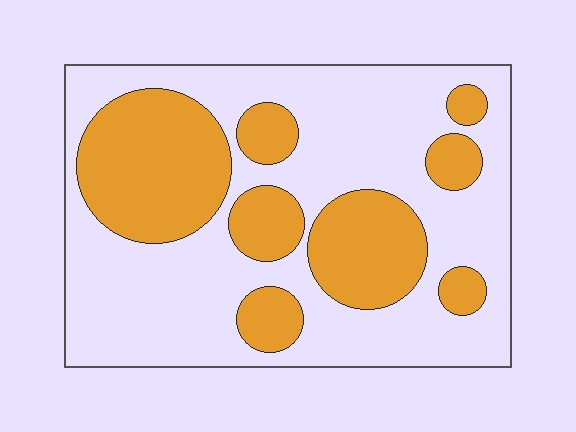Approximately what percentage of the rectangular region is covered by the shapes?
Approximately 35%.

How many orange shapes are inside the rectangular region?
8.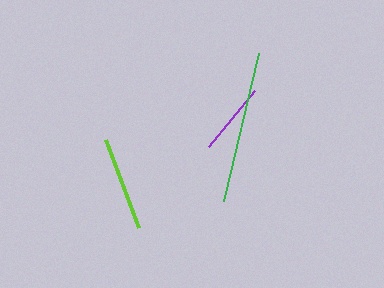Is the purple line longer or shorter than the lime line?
The lime line is longer than the purple line.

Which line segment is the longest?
The green line is the longest at approximately 151 pixels.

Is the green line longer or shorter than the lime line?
The green line is longer than the lime line.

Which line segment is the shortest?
The purple line is the shortest at approximately 72 pixels.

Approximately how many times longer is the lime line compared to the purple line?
The lime line is approximately 1.3 times the length of the purple line.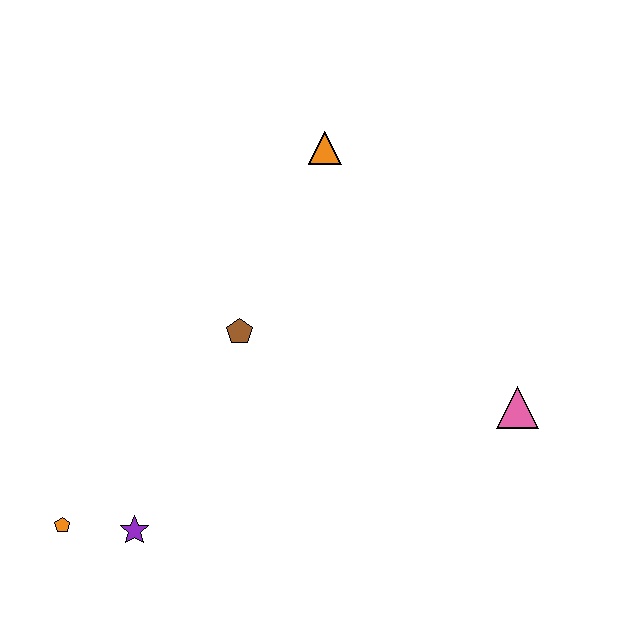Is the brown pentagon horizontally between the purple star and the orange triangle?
Yes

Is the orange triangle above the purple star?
Yes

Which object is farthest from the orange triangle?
The orange pentagon is farthest from the orange triangle.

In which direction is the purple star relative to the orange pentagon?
The purple star is to the right of the orange pentagon.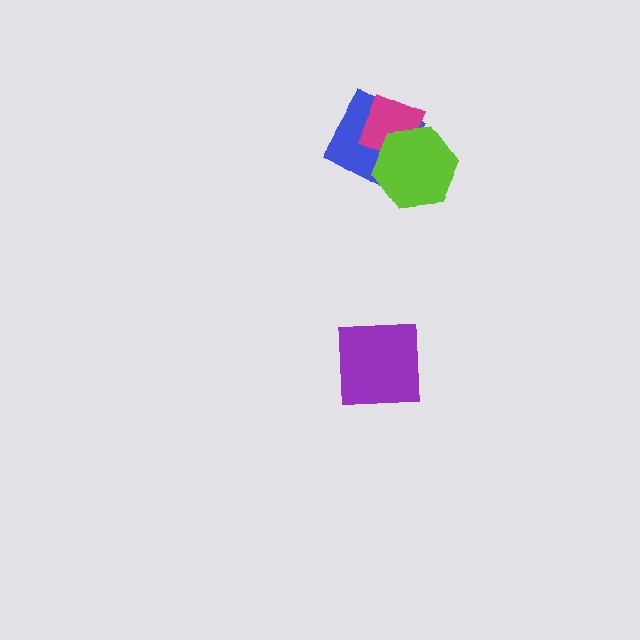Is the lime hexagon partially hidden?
No, no other shape covers it.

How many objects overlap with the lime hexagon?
2 objects overlap with the lime hexagon.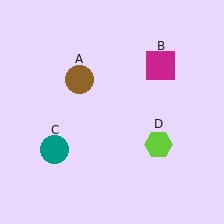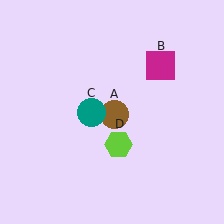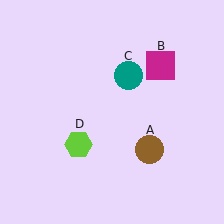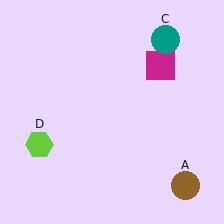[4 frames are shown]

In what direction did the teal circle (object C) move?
The teal circle (object C) moved up and to the right.